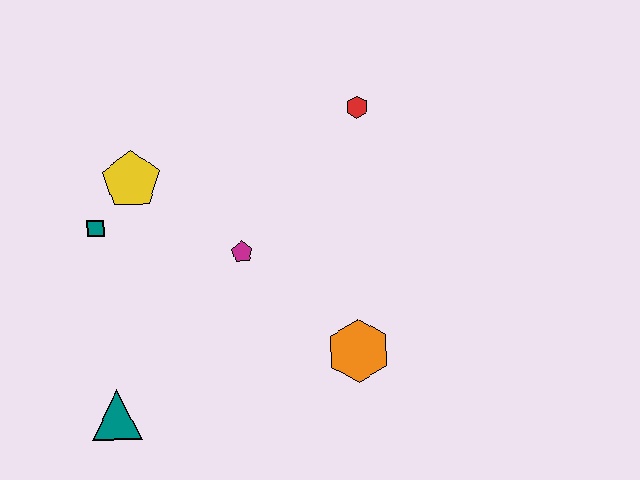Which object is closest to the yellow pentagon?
The teal square is closest to the yellow pentagon.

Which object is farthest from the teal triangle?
The red hexagon is farthest from the teal triangle.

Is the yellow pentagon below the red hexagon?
Yes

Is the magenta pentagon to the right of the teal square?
Yes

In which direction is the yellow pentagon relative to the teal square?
The yellow pentagon is above the teal square.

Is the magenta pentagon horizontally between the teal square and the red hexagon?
Yes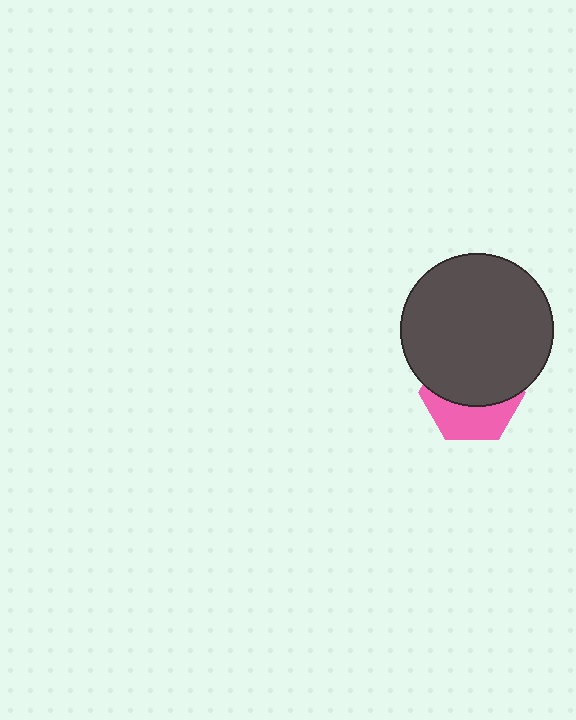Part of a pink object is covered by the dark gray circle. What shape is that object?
It is a hexagon.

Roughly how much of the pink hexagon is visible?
A small part of it is visible (roughly 39%).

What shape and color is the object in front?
The object in front is a dark gray circle.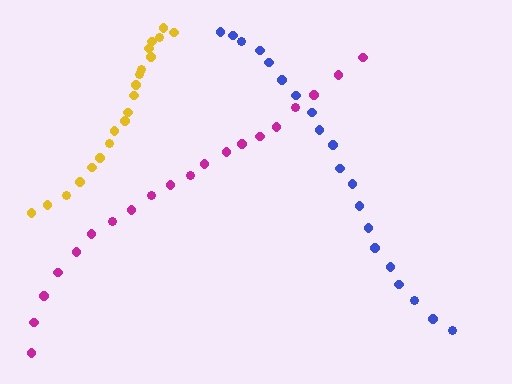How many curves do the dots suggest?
There are 3 distinct paths.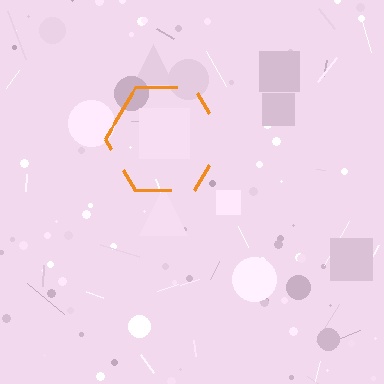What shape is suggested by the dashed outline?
The dashed outline suggests a hexagon.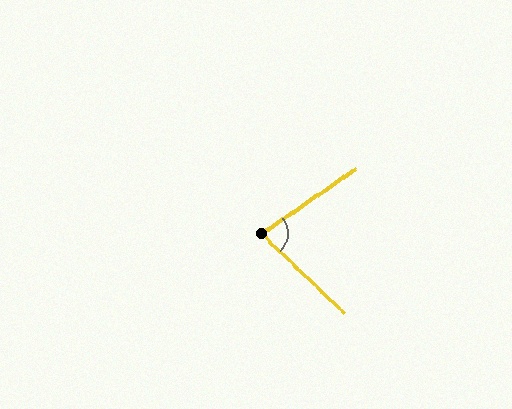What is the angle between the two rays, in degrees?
Approximately 79 degrees.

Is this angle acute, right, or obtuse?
It is acute.